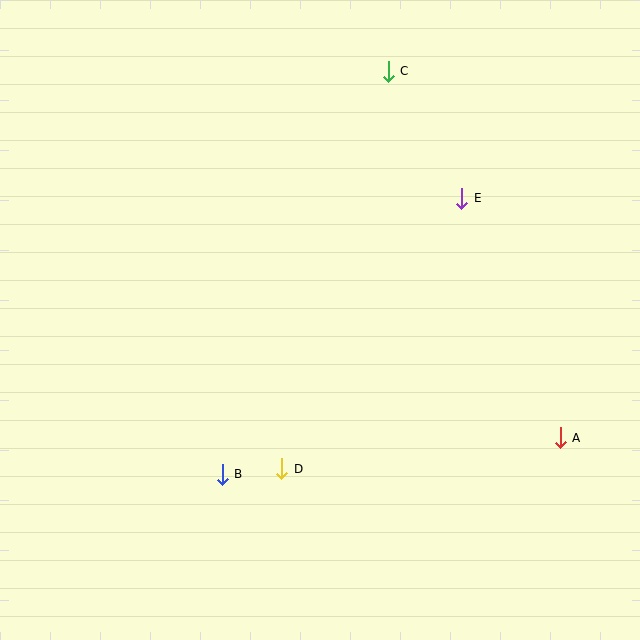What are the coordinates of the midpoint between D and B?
The midpoint between D and B is at (252, 472).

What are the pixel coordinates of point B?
Point B is at (222, 474).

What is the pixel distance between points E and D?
The distance between E and D is 325 pixels.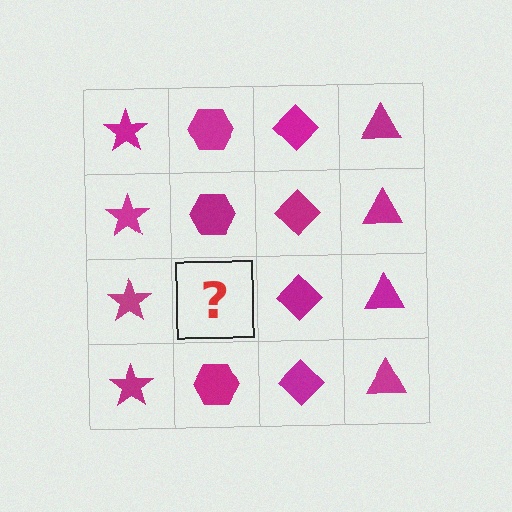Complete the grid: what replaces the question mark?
The question mark should be replaced with a magenta hexagon.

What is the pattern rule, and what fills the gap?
The rule is that each column has a consistent shape. The gap should be filled with a magenta hexagon.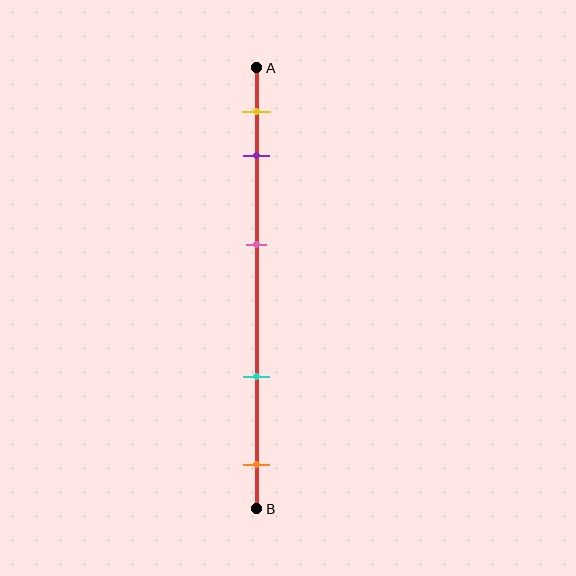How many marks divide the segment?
There are 5 marks dividing the segment.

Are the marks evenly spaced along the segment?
No, the marks are not evenly spaced.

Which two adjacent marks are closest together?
The yellow and purple marks are the closest adjacent pair.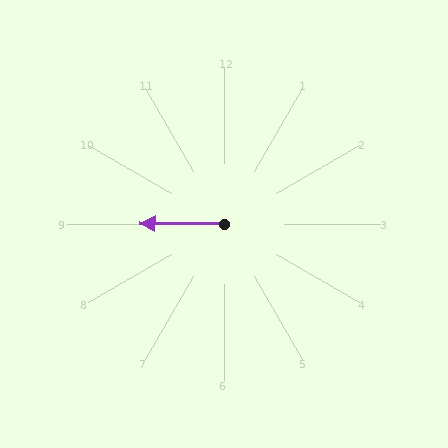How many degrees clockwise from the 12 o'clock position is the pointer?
Approximately 270 degrees.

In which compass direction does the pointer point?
West.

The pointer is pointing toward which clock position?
Roughly 9 o'clock.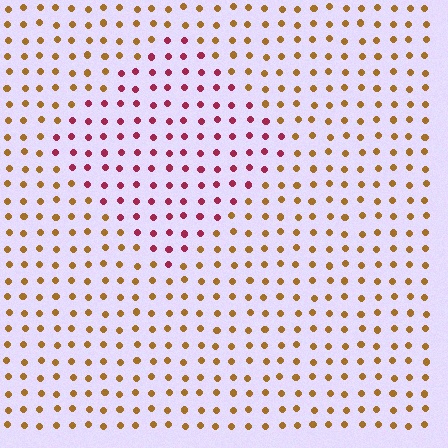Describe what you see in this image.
The image is filled with small brown elements in a uniform arrangement. A diamond-shaped region is visible where the elements are tinted to a slightly different hue, forming a subtle color boundary.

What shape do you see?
I see a diamond.